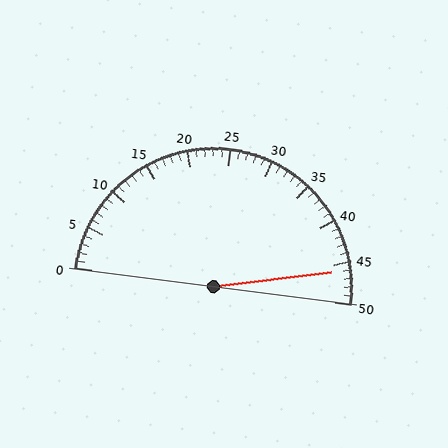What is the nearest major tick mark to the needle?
The nearest major tick mark is 45.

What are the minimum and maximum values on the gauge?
The gauge ranges from 0 to 50.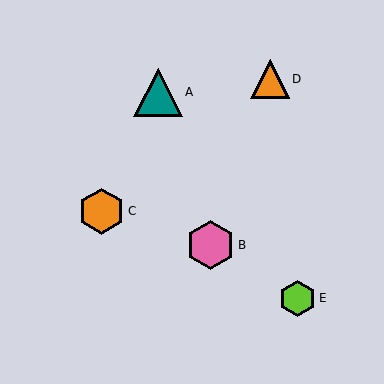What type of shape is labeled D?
Shape D is an orange triangle.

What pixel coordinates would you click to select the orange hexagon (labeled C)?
Click at (102, 211) to select the orange hexagon C.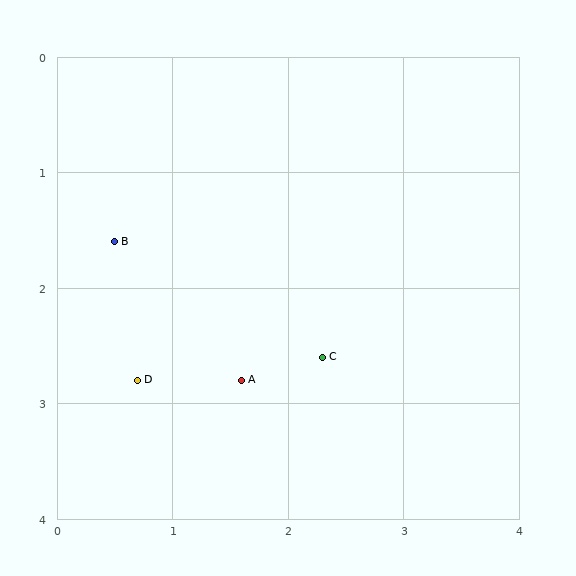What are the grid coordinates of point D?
Point D is at approximately (0.7, 2.8).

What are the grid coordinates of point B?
Point B is at approximately (0.5, 1.6).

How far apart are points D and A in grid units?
Points D and A are about 0.9 grid units apart.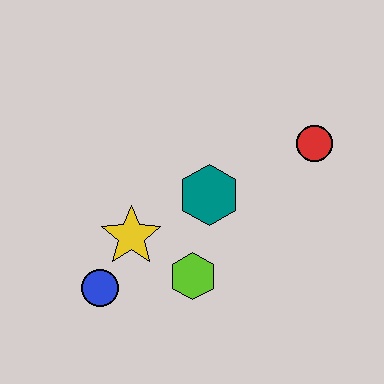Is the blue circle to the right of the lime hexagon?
No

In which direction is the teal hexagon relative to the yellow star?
The teal hexagon is to the right of the yellow star.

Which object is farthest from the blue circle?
The red circle is farthest from the blue circle.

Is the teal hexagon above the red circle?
No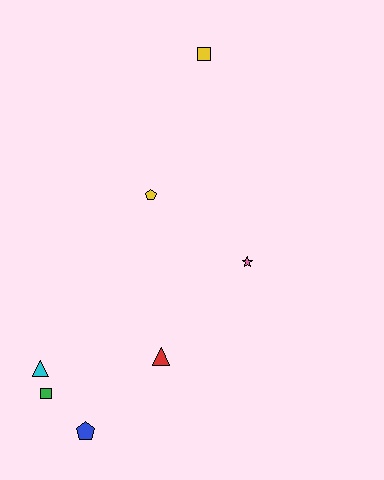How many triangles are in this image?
There are 2 triangles.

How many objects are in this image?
There are 7 objects.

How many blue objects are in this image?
There is 1 blue object.